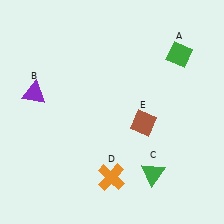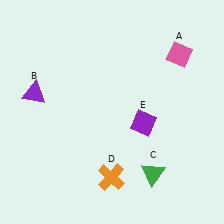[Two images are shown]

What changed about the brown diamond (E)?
In Image 1, E is brown. In Image 2, it changed to purple.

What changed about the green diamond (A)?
In Image 1, A is green. In Image 2, it changed to pink.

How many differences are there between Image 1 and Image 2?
There are 2 differences between the two images.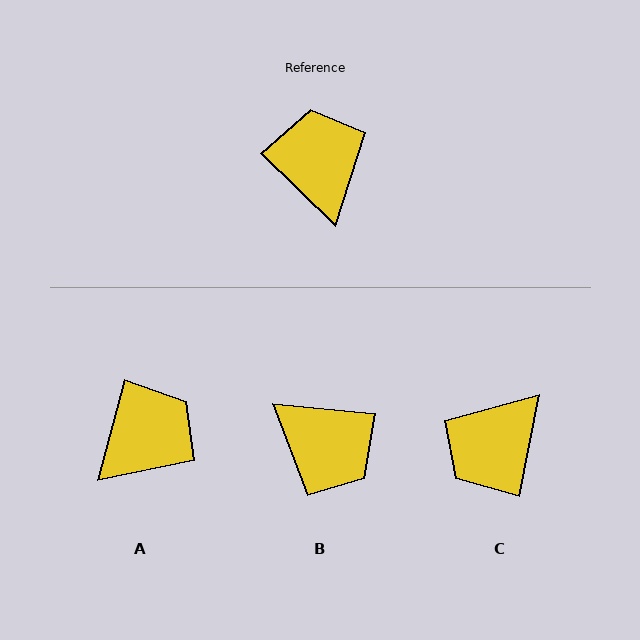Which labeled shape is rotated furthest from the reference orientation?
B, about 141 degrees away.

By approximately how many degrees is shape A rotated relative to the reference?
Approximately 61 degrees clockwise.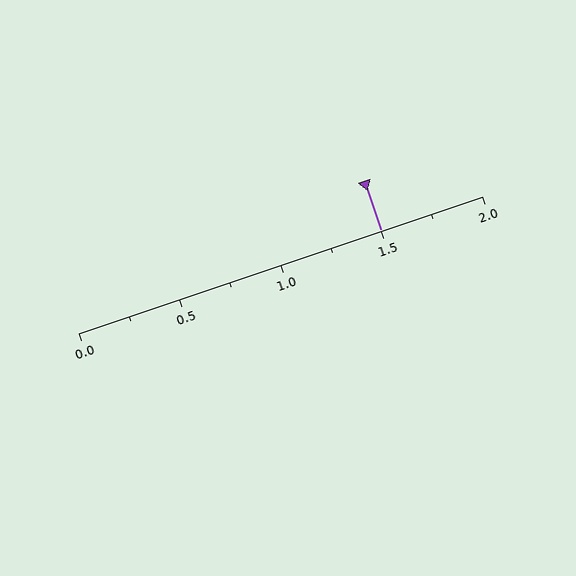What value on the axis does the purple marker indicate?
The marker indicates approximately 1.5.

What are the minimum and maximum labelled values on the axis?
The axis runs from 0.0 to 2.0.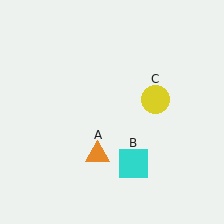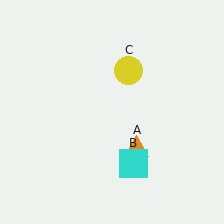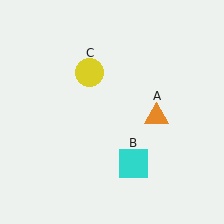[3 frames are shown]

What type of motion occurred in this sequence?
The orange triangle (object A), yellow circle (object C) rotated counterclockwise around the center of the scene.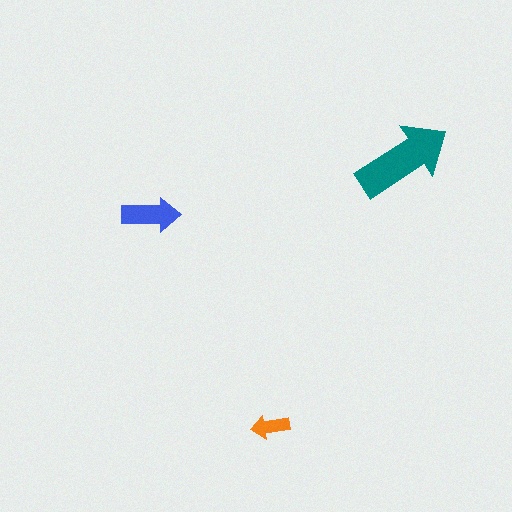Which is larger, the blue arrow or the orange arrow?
The blue one.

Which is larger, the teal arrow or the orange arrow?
The teal one.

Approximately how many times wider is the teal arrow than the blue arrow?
About 1.5 times wider.